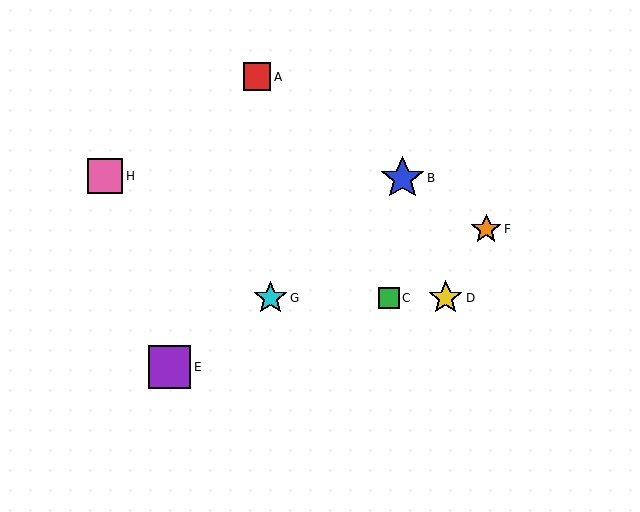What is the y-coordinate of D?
Object D is at y≈298.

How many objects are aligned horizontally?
3 objects (C, D, G) are aligned horizontally.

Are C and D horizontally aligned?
Yes, both are at y≈298.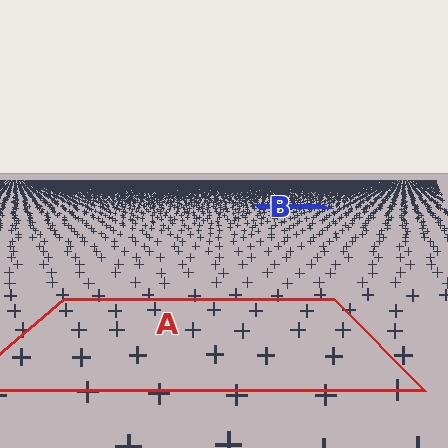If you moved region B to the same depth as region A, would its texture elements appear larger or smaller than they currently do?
They would appear larger. At a closer depth, the same texture elements are projected at a bigger on-screen size.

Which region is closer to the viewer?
Region A is closer. The texture elements there are larger and more spread out.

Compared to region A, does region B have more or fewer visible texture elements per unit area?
Region B has more texture elements per unit area — they are packed more densely because it is farther away.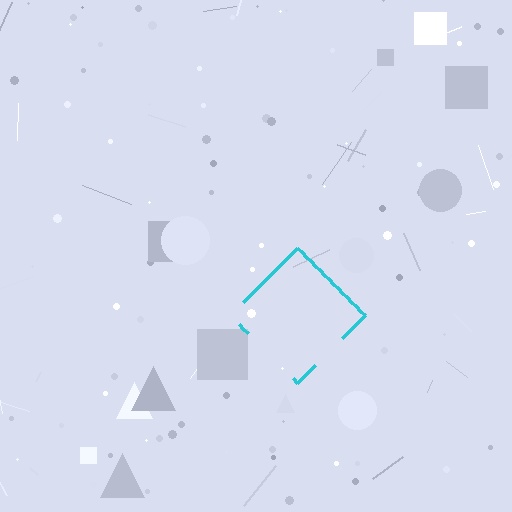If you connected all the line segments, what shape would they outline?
They would outline a diamond.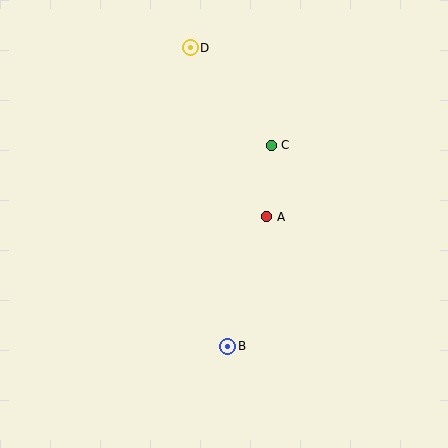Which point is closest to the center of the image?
Point A at (267, 217) is closest to the center.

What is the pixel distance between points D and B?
The distance between D and B is 301 pixels.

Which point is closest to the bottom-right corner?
Point B is closest to the bottom-right corner.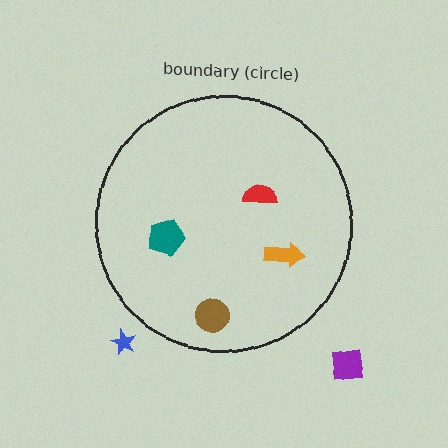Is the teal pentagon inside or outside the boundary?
Inside.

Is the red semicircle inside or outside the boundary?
Inside.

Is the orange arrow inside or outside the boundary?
Inside.